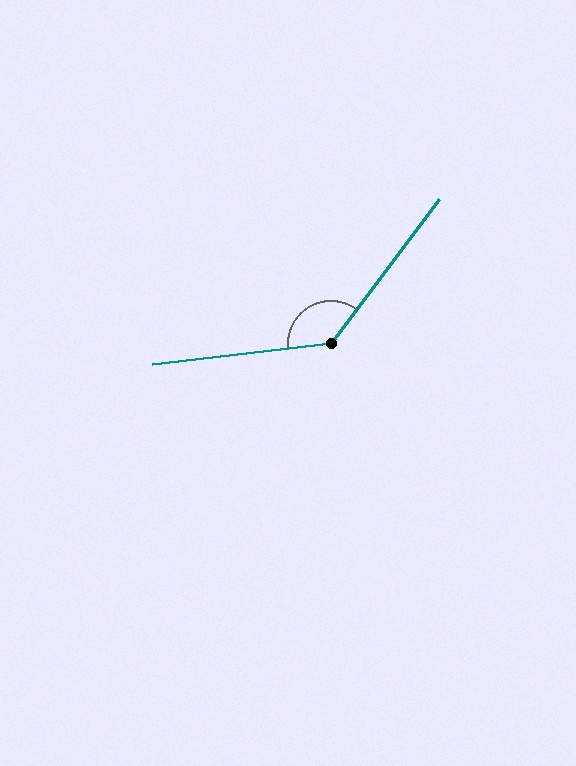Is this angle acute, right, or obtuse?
It is obtuse.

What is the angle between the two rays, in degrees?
Approximately 133 degrees.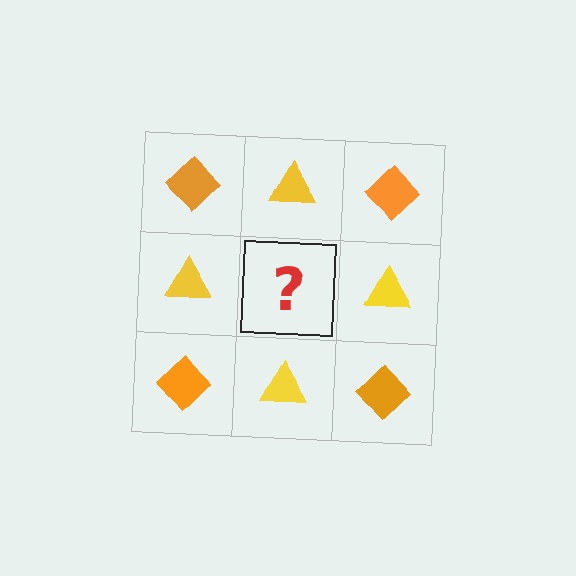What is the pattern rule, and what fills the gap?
The rule is that it alternates orange diamond and yellow triangle in a checkerboard pattern. The gap should be filled with an orange diamond.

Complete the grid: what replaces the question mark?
The question mark should be replaced with an orange diamond.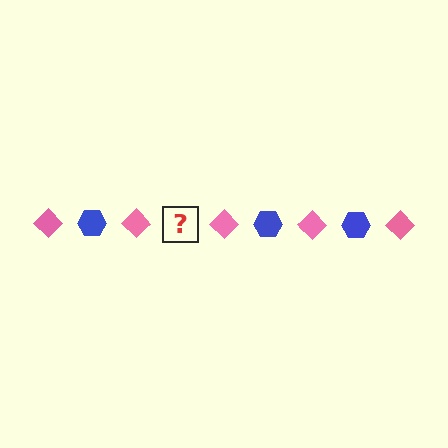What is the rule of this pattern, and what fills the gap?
The rule is that the pattern alternates between pink diamond and blue hexagon. The gap should be filled with a blue hexagon.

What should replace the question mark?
The question mark should be replaced with a blue hexagon.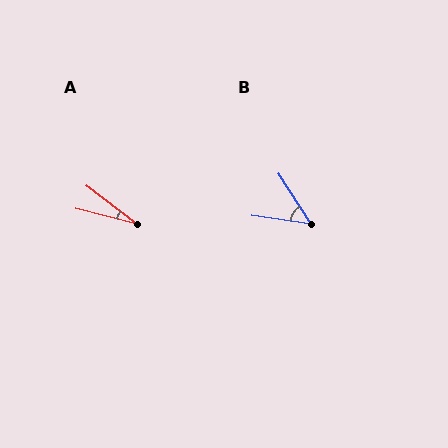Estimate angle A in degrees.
Approximately 24 degrees.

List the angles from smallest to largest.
A (24°), B (49°).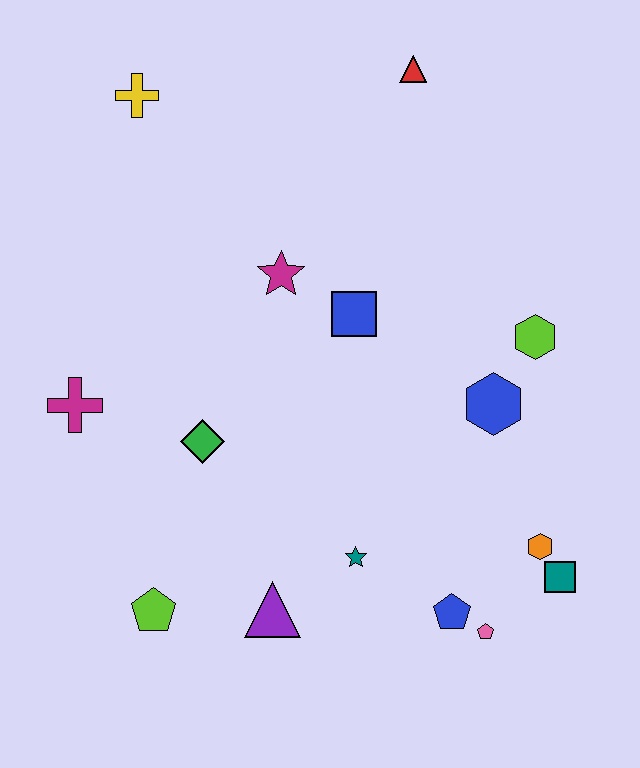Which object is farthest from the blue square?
The lime pentagon is farthest from the blue square.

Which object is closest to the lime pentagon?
The purple triangle is closest to the lime pentagon.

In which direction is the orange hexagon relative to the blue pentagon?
The orange hexagon is to the right of the blue pentagon.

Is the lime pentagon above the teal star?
No